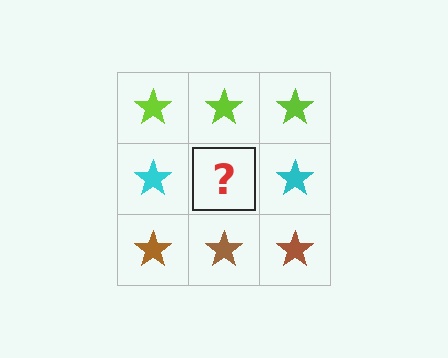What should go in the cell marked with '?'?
The missing cell should contain a cyan star.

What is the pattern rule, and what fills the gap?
The rule is that each row has a consistent color. The gap should be filled with a cyan star.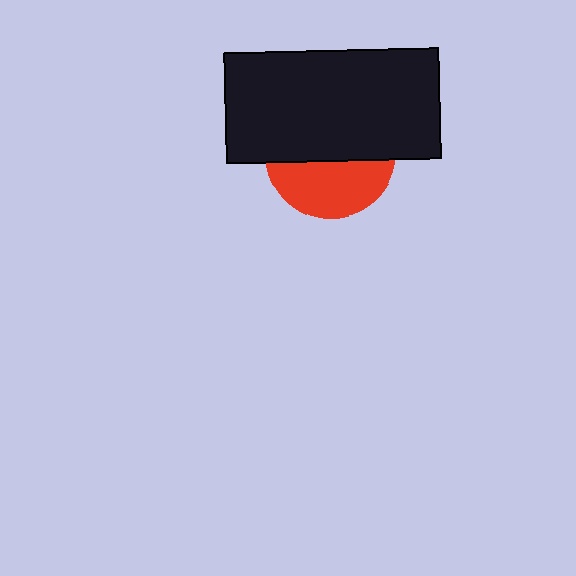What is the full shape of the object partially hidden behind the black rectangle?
The partially hidden object is a red circle.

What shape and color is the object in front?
The object in front is a black rectangle.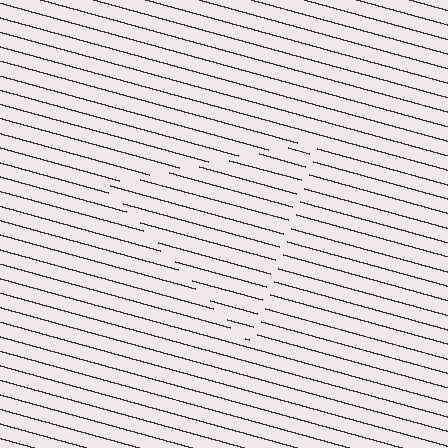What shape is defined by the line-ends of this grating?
An illusory triangle. The interior of the shape contains the same grating, shifted by half a period — the contour is defined by the phase discontinuity where line-ends from the inner and outer gratings abut.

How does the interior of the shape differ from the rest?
The interior of the shape contains the same grating, shifted by half a period — the contour is defined by the phase discontinuity where line-ends from the inner and outer gratings abut.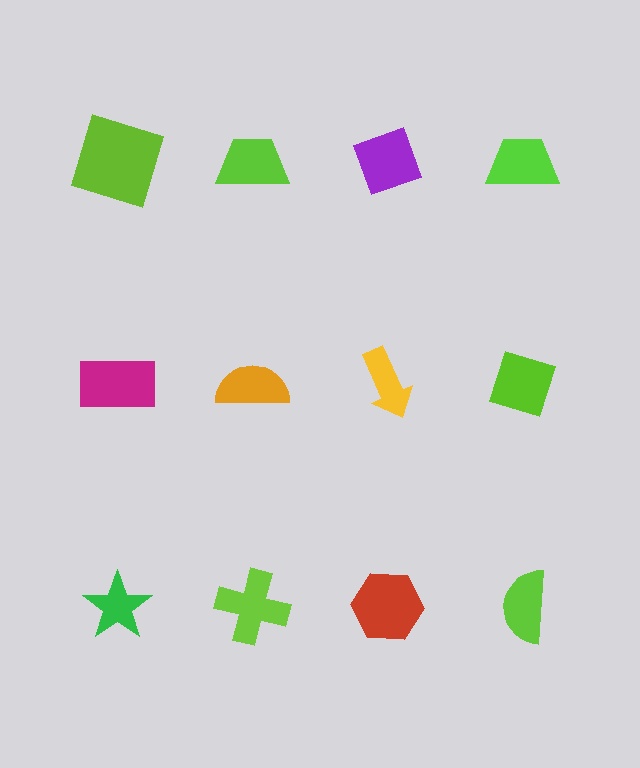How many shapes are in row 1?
4 shapes.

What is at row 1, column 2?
A lime trapezoid.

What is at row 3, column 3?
A red hexagon.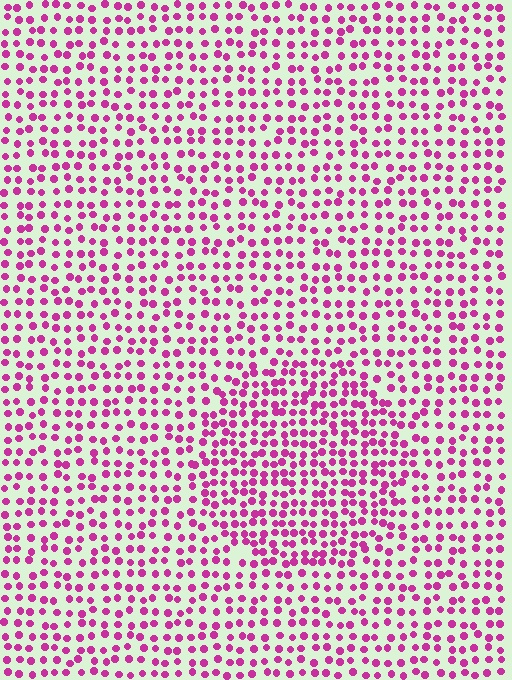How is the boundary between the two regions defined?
The boundary is defined by a change in element density (approximately 1.5x ratio). All elements are the same color, size, and shape.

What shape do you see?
I see a circle.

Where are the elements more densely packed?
The elements are more densely packed inside the circle boundary.